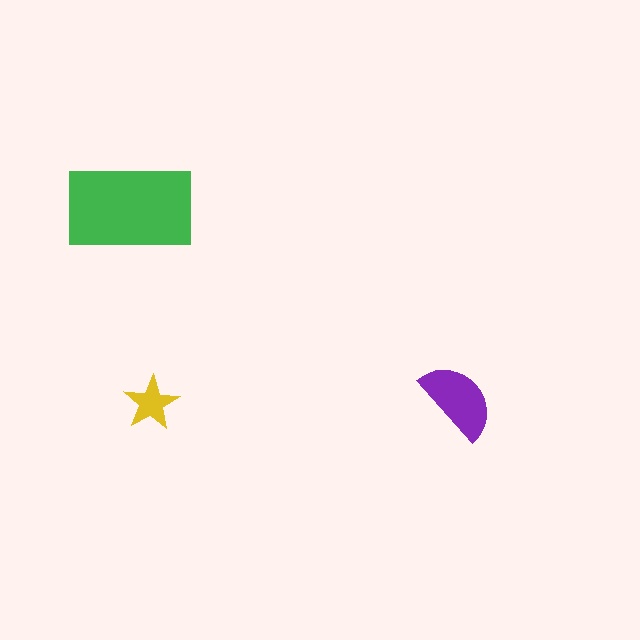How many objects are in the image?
There are 3 objects in the image.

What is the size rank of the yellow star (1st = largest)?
3rd.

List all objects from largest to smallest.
The green rectangle, the purple semicircle, the yellow star.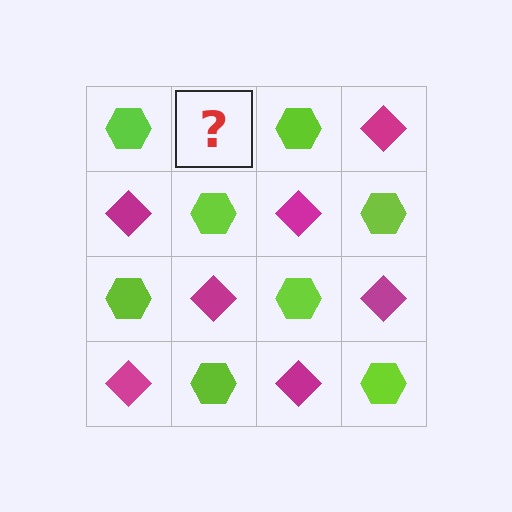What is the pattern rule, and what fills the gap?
The rule is that it alternates lime hexagon and magenta diamond in a checkerboard pattern. The gap should be filled with a magenta diamond.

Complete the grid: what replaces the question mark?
The question mark should be replaced with a magenta diamond.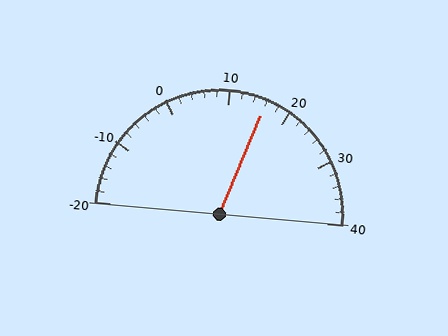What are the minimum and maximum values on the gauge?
The gauge ranges from -20 to 40.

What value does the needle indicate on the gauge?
The needle indicates approximately 16.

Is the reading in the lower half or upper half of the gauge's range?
The reading is in the upper half of the range (-20 to 40).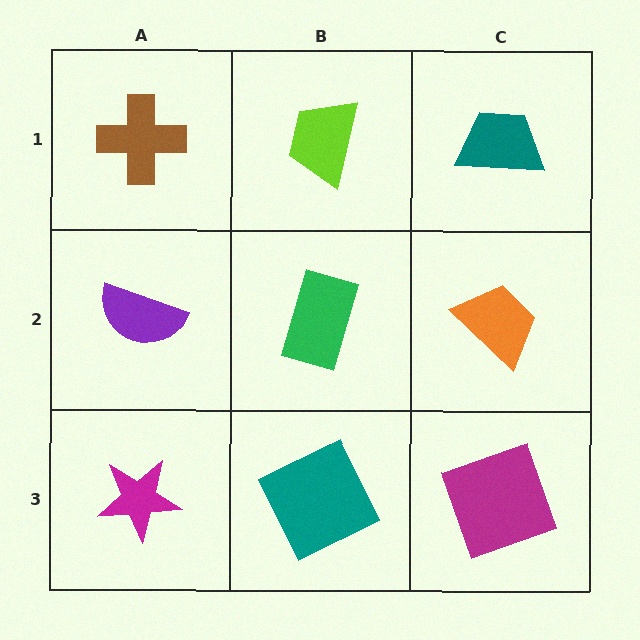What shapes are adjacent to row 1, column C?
An orange trapezoid (row 2, column C), a lime trapezoid (row 1, column B).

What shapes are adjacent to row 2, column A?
A brown cross (row 1, column A), a magenta star (row 3, column A), a green rectangle (row 2, column B).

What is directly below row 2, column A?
A magenta star.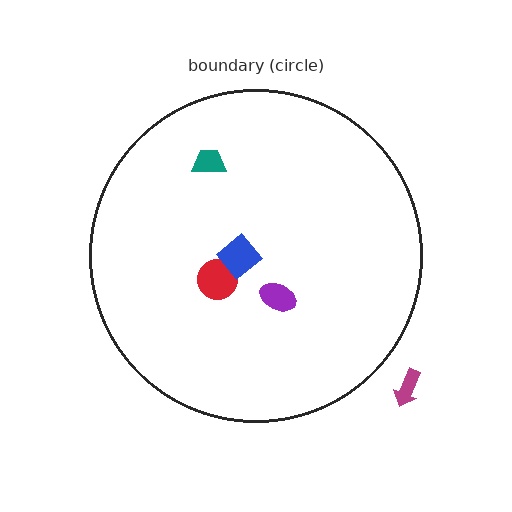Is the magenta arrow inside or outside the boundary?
Outside.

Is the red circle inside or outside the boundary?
Inside.